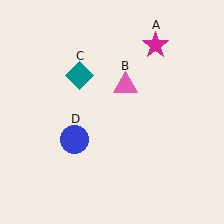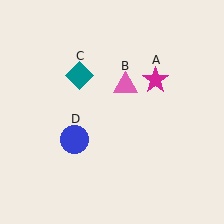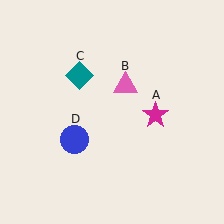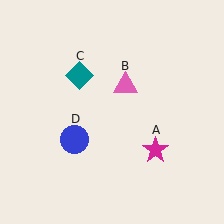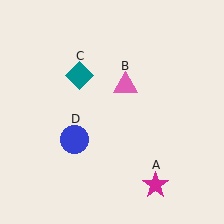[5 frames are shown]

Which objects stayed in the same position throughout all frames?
Pink triangle (object B) and teal diamond (object C) and blue circle (object D) remained stationary.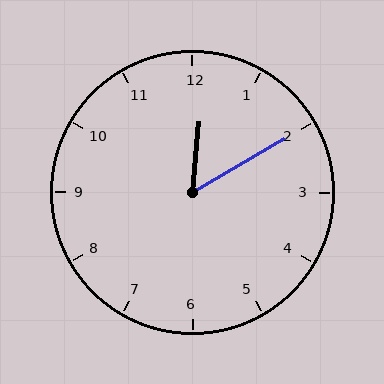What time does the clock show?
12:10.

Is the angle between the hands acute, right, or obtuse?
It is acute.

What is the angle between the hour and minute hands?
Approximately 55 degrees.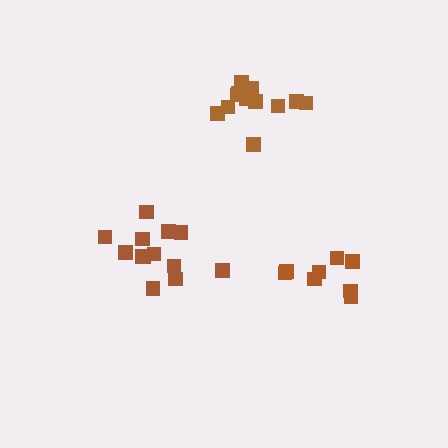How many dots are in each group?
Group 1: 12 dots, Group 2: 13 dots, Group 3: 8 dots (33 total).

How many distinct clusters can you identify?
There are 3 distinct clusters.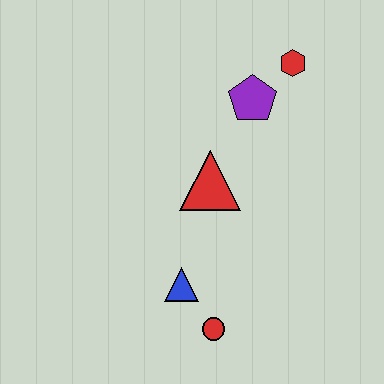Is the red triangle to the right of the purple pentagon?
No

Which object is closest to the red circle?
The blue triangle is closest to the red circle.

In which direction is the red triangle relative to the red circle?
The red triangle is above the red circle.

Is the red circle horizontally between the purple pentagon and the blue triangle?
Yes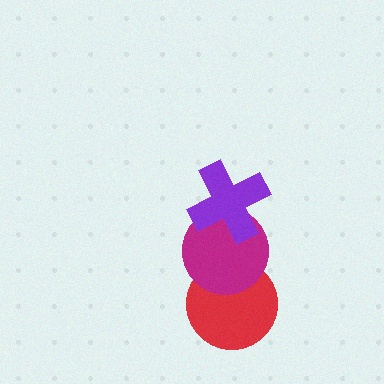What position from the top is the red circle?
The red circle is 3rd from the top.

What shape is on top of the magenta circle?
The purple cross is on top of the magenta circle.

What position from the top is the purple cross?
The purple cross is 1st from the top.